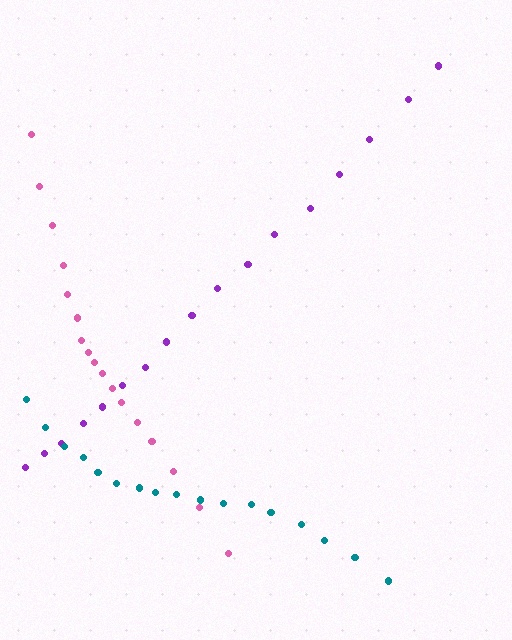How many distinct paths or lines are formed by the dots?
There are 3 distinct paths.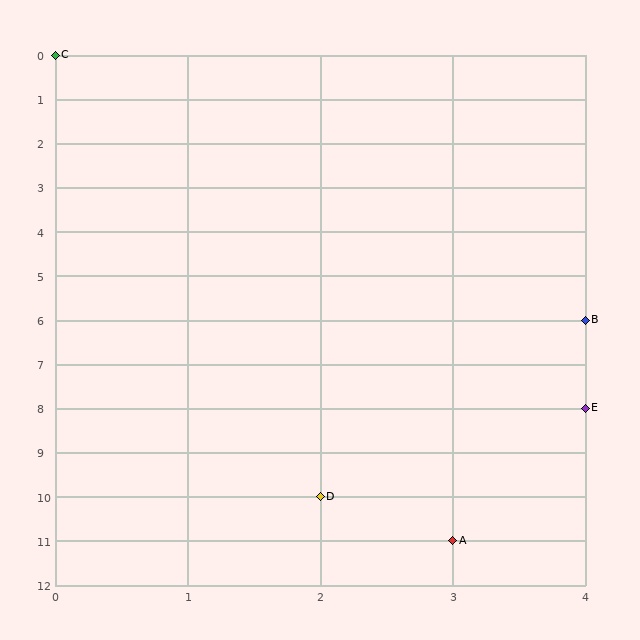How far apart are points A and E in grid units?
Points A and E are 1 column and 3 rows apart (about 3.2 grid units diagonally).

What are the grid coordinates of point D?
Point D is at grid coordinates (2, 10).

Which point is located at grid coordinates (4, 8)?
Point E is at (4, 8).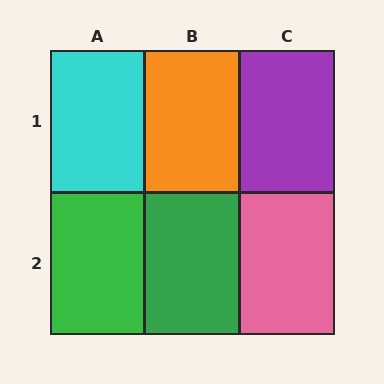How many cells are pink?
1 cell is pink.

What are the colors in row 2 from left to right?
Green, green, pink.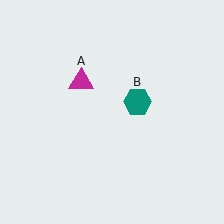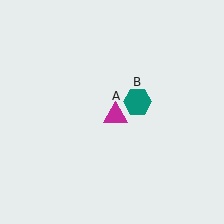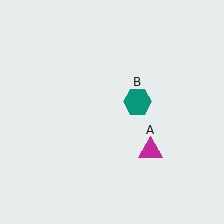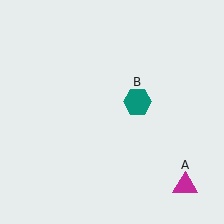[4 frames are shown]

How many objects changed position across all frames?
1 object changed position: magenta triangle (object A).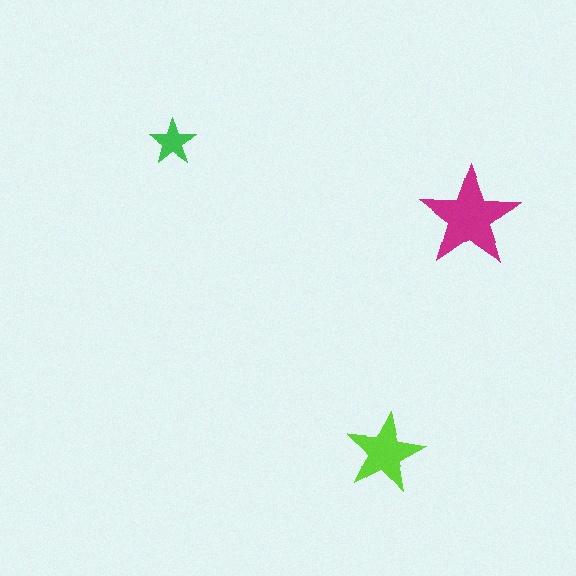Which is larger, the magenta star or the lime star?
The magenta one.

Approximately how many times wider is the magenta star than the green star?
About 2 times wider.